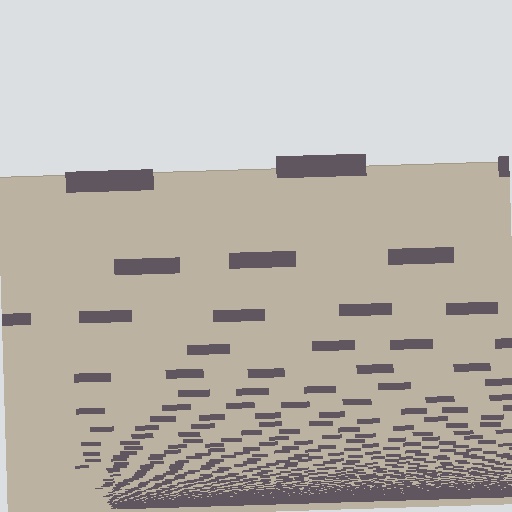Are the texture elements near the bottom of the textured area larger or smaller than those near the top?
Smaller. The gradient is inverted — elements near the bottom are smaller and denser.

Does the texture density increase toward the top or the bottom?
Density increases toward the bottom.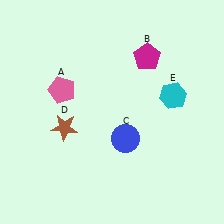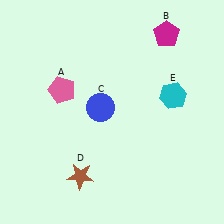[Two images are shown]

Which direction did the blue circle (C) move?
The blue circle (C) moved up.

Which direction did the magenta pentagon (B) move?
The magenta pentagon (B) moved up.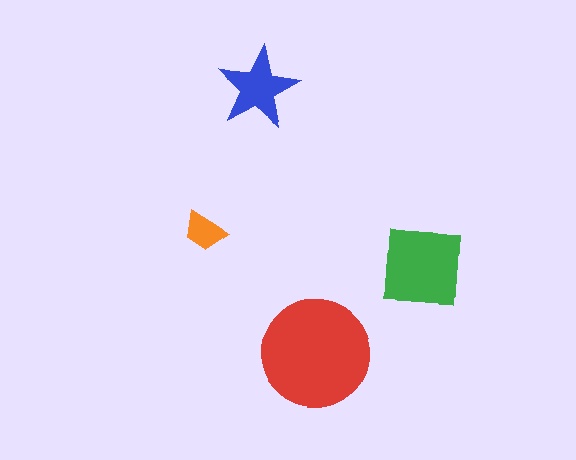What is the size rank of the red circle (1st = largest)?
1st.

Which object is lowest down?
The red circle is bottommost.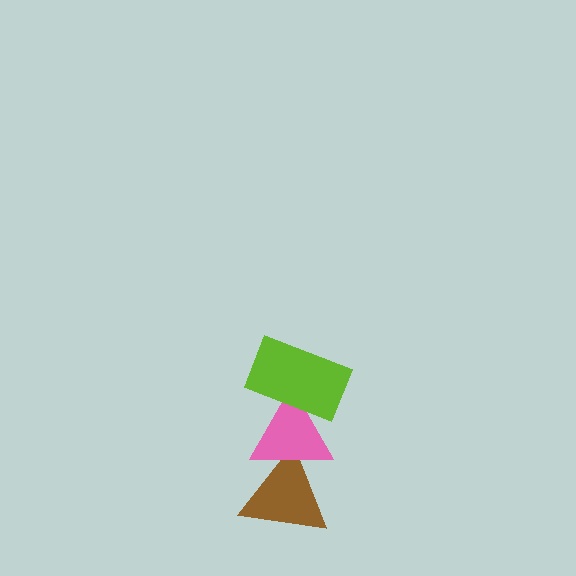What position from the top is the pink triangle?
The pink triangle is 2nd from the top.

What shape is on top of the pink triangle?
The lime rectangle is on top of the pink triangle.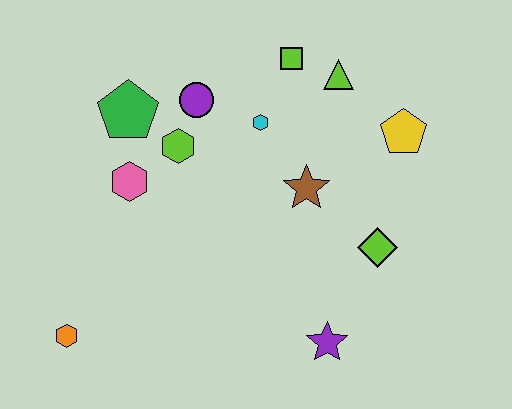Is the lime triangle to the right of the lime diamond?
No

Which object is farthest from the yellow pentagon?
The orange hexagon is farthest from the yellow pentagon.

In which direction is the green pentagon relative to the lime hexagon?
The green pentagon is to the left of the lime hexagon.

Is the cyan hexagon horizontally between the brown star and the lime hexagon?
Yes